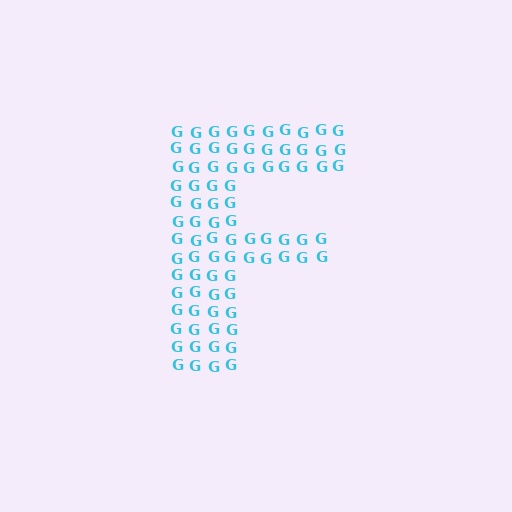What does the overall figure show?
The overall figure shows the letter F.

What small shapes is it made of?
It is made of small letter G's.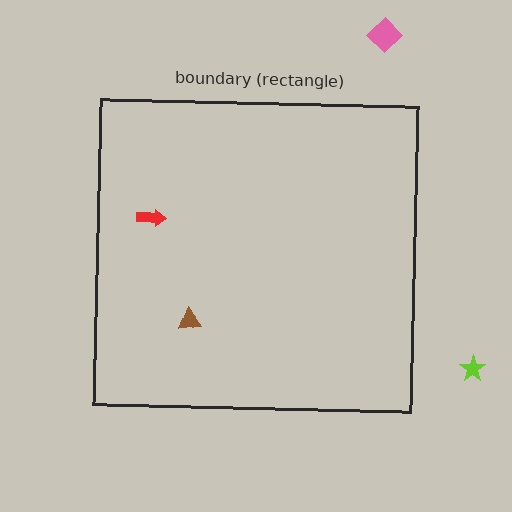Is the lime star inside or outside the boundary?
Outside.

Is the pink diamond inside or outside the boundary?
Outside.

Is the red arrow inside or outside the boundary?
Inside.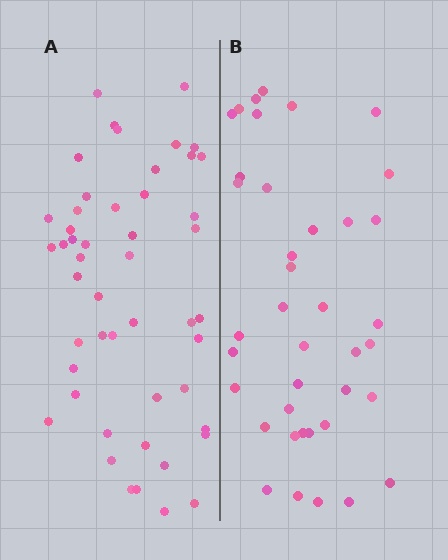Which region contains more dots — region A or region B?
Region A (the left region) has more dots.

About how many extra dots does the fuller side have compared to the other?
Region A has roughly 10 or so more dots than region B.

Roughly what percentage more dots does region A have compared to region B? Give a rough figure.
About 25% more.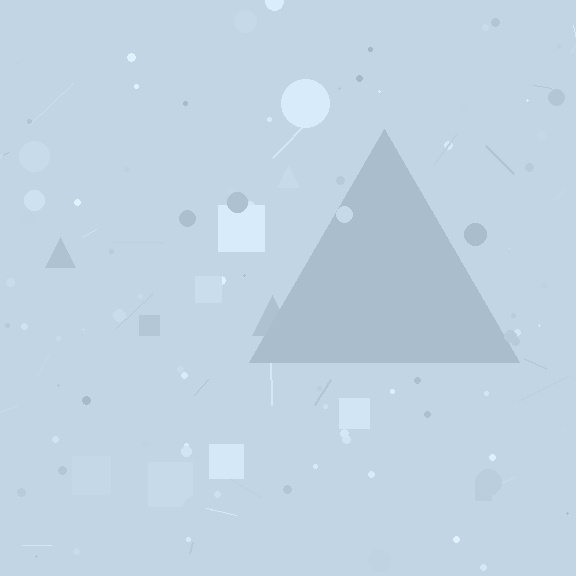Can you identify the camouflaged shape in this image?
The camouflaged shape is a triangle.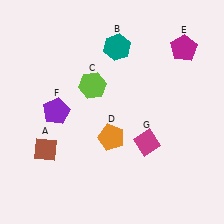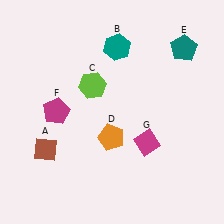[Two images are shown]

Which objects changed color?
E changed from magenta to teal. F changed from purple to magenta.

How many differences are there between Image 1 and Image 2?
There are 2 differences between the two images.